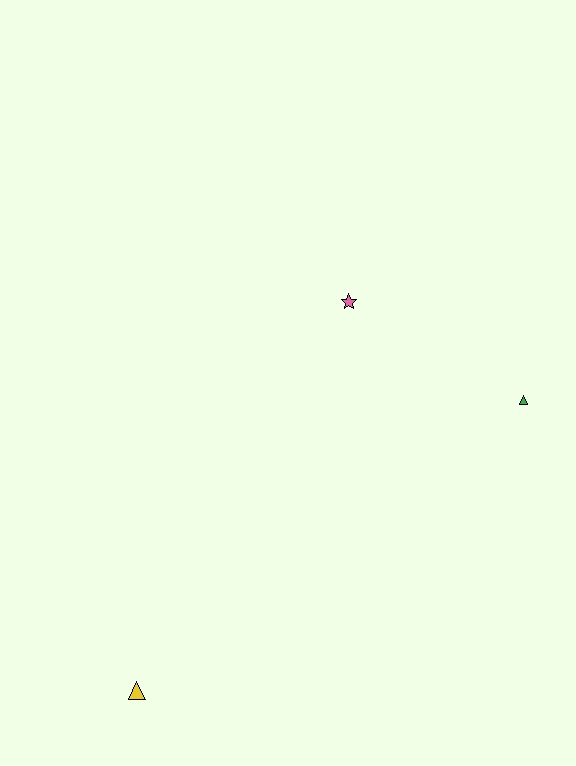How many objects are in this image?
There are 3 objects.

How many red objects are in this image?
There are no red objects.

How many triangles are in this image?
There are 2 triangles.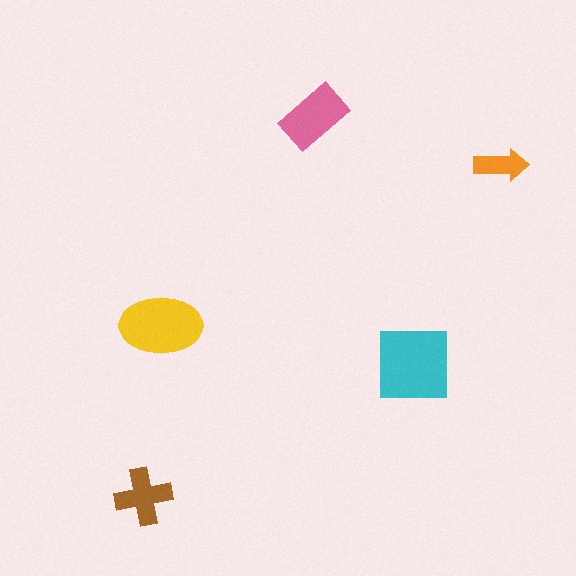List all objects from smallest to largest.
The orange arrow, the brown cross, the pink rectangle, the yellow ellipse, the cyan square.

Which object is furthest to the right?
The orange arrow is rightmost.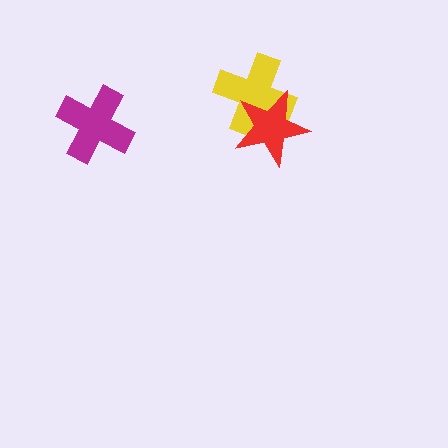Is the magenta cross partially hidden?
No, no other shape covers it.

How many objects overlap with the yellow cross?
1 object overlaps with the yellow cross.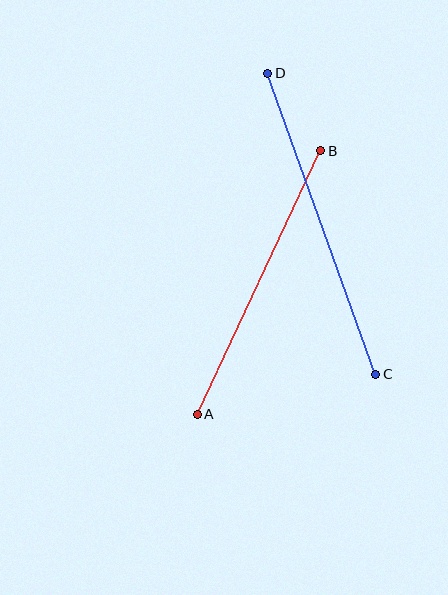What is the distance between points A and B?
The distance is approximately 291 pixels.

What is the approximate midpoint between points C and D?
The midpoint is at approximately (322, 224) pixels.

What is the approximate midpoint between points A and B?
The midpoint is at approximately (259, 282) pixels.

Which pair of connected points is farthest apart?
Points C and D are farthest apart.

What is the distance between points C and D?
The distance is approximately 320 pixels.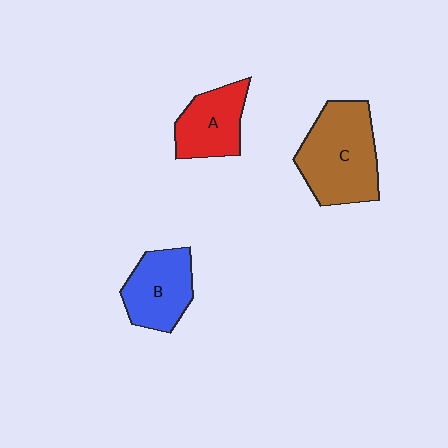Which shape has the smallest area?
Shape A (red).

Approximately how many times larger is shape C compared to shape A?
Approximately 1.6 times.